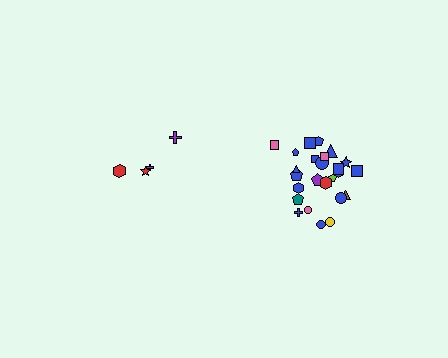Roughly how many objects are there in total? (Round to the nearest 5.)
Roughly 30 objects in total.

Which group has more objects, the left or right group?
The right group.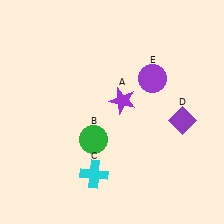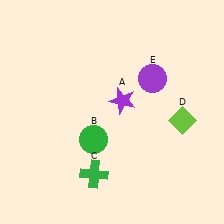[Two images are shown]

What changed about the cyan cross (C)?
In Image 1, C is cyan. In Image 2, it changed to green.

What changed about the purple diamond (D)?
In Image 1, D is purple. In Image 2, it changed to lime.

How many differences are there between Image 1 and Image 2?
There are 2 differences between the two images.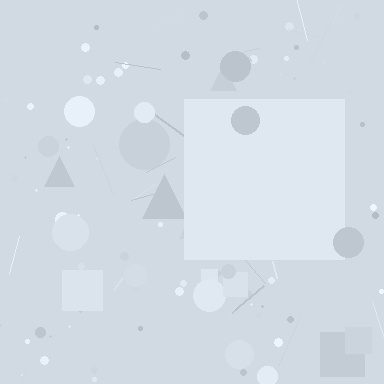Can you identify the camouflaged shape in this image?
The camouflaged shape is a square.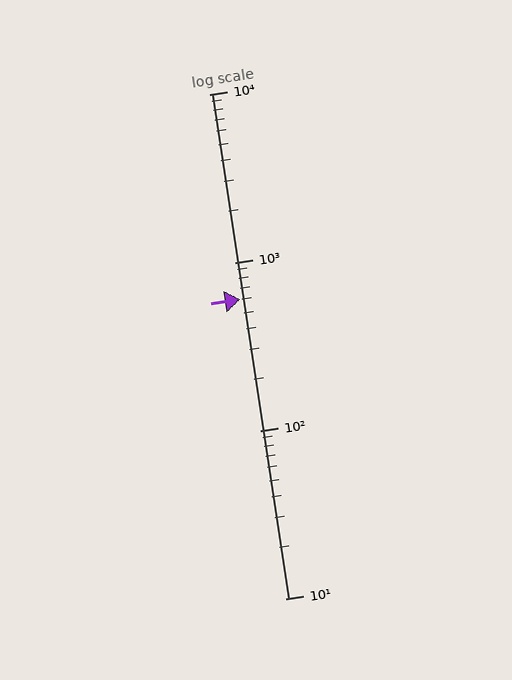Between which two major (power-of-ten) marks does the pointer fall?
The pointer is between 100 and 1000.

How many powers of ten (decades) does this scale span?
The scale spans 3 decades, from 10 to 10000.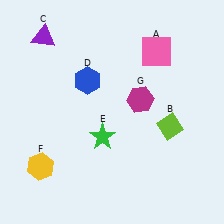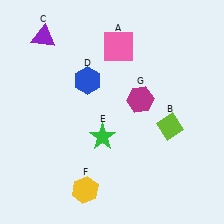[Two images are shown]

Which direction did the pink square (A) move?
The pink square (A) moved left.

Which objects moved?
The objects that moved are: the pink square (A), the yellow hexagon (F).